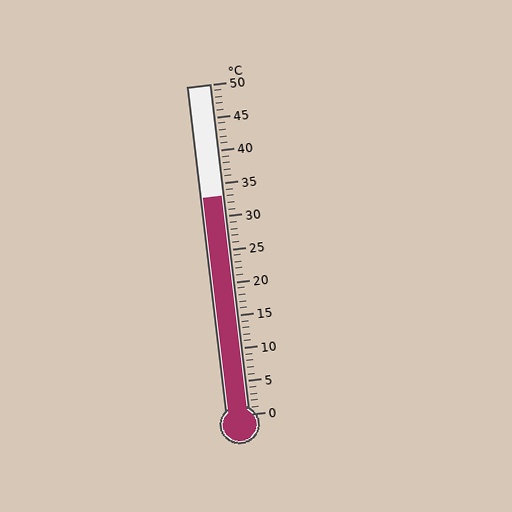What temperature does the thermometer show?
The thermometer shows approximately 33°C.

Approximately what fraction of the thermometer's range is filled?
The thermometer is filled to approximately 65% of its range.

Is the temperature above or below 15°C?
The temperature is above 15°C.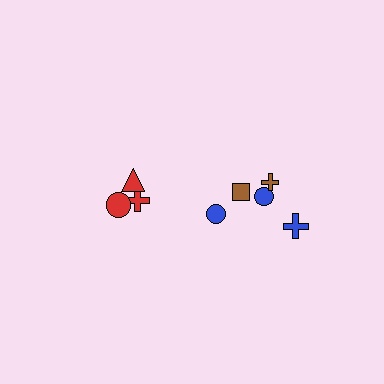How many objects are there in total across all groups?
There are 8 objects.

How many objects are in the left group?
There are 3 objects.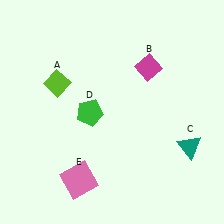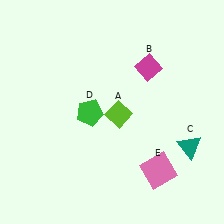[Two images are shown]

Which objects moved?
The objects that moved are: the lime diamond (A), the pink square (E).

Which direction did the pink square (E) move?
The pink square (E) moved right.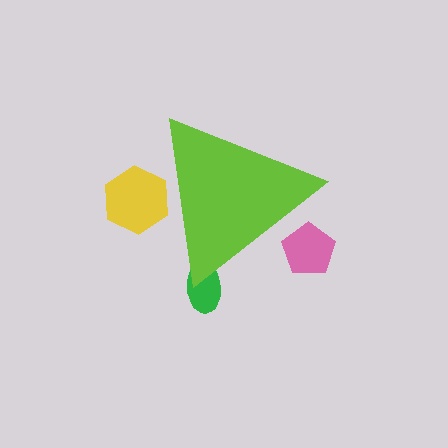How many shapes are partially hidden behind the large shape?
3 shapes are partially hidden.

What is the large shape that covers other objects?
A lime triangle.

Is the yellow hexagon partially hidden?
Yes, the yellow hexagon is partially hidden behind the lime triangle.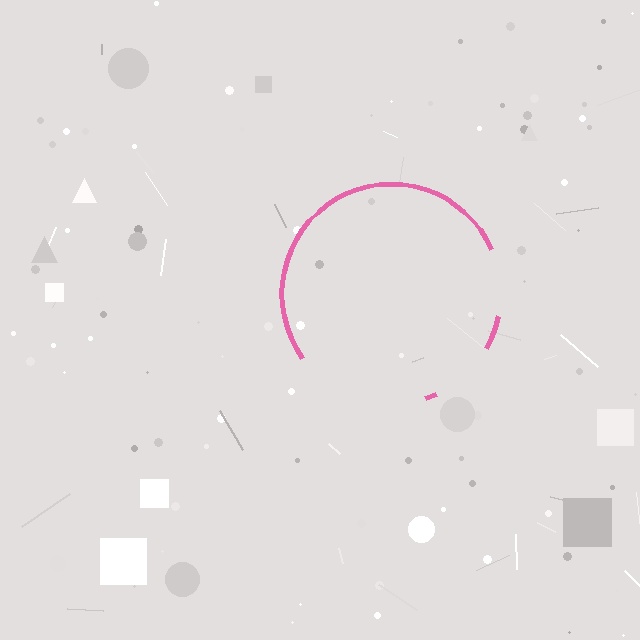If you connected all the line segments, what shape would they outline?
They would outline a circle.